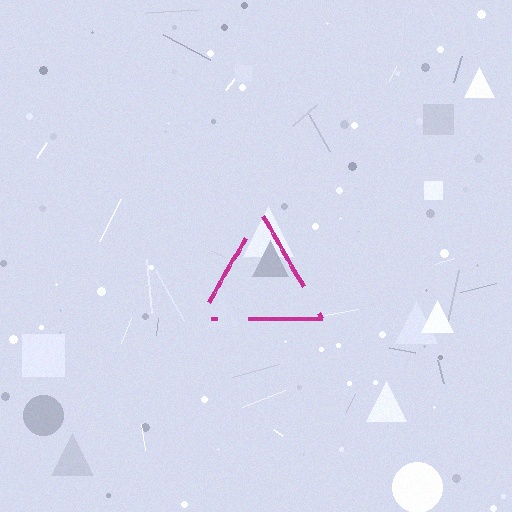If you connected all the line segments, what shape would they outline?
They would outline a triangle.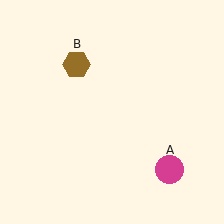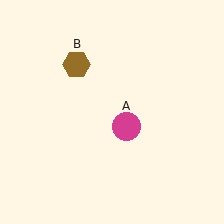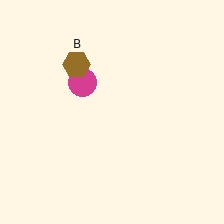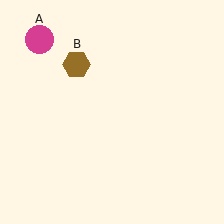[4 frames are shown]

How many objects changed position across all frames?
1 object changed position: magenta circle (object A).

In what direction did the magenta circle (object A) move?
The magenta circle (object A) moved up and to the left.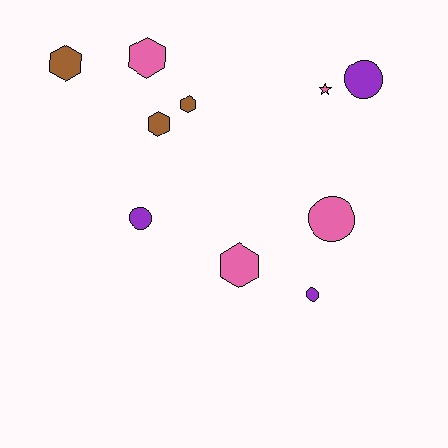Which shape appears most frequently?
Hexagon, with 5 objects.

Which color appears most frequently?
Pink, with 4 objects.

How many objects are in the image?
There are 10 objects.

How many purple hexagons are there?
There are no purple hexagons.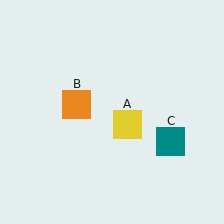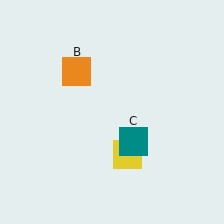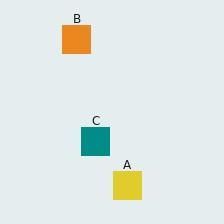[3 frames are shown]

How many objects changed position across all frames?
3 objects changed position: yellow square (object A), orange square (object B), teal square (object C).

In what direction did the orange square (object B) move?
The orange square (object B) moved up.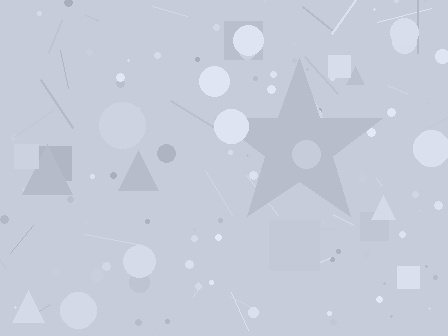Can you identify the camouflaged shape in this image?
The camouflaged shape is a star.